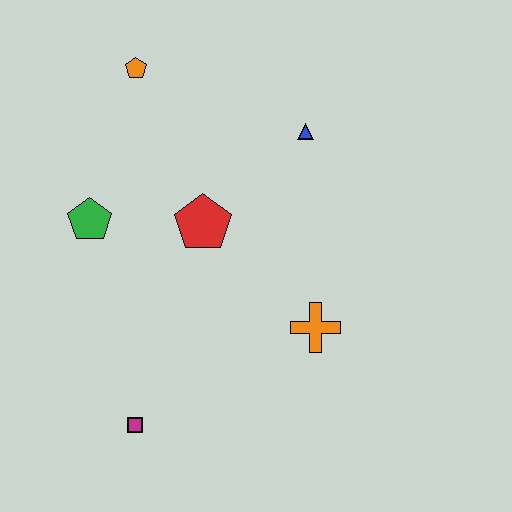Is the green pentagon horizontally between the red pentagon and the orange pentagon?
No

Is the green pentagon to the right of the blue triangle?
No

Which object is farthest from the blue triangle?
The magenta square is farthest from the blue triangle.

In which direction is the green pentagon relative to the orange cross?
The green pentagon is to the left of the orange cross.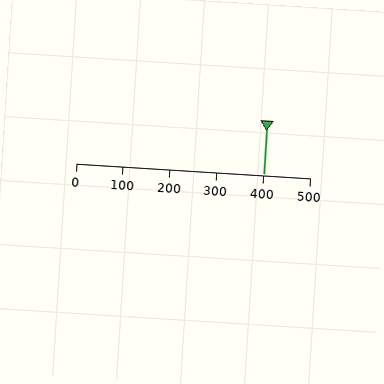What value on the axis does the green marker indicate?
The marker indicates approximately 400.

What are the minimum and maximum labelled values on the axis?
The axis runs from 0 to 500.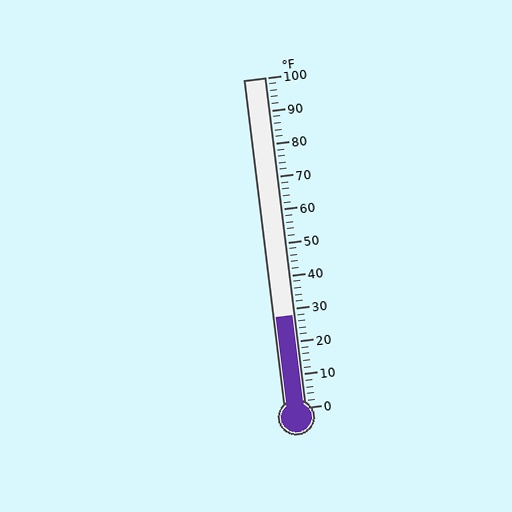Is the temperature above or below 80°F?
The temperature is below 80°F.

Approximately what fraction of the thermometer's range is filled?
The thermometer is filled to approximately 30% of its range.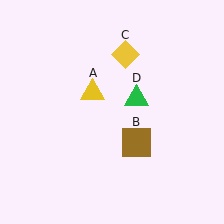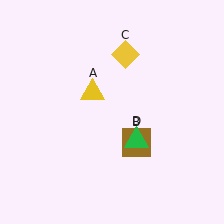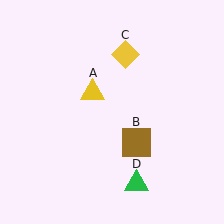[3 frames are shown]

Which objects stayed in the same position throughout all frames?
Yellow triangle (object A) and brown square (object B) and yellow diamond (object C) remained stationary.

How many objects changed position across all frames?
1 object changed position: green triangle (object D).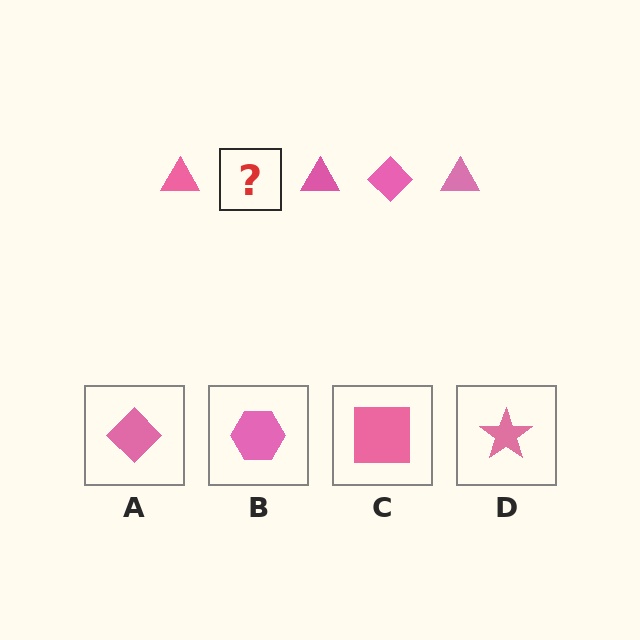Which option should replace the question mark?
Option A.